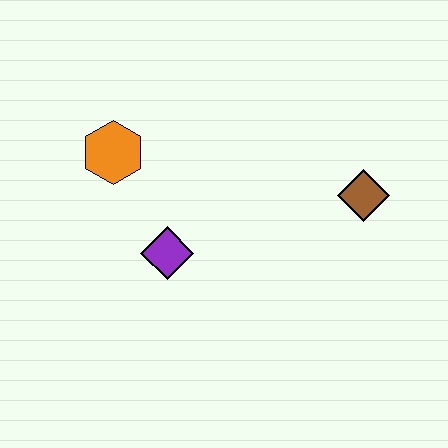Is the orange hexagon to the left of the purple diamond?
Yes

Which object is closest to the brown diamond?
The purple diamond is closest to the brown diamond.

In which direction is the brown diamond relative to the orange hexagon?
The brown diamond is to the right of the orange hexagon.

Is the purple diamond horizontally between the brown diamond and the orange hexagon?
Yes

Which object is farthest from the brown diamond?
The orange hexagon is farthest from the brown diamond.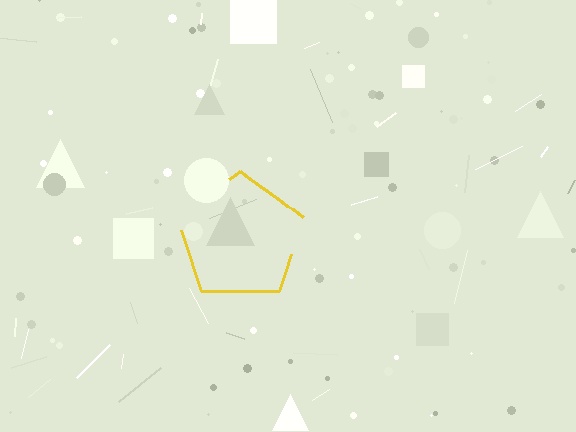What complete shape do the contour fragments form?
The contour fragments form a pentagon.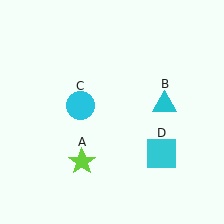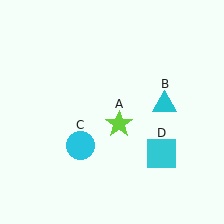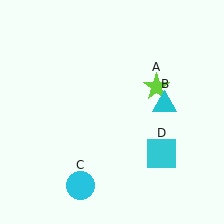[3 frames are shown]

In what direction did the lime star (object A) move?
The lime star (object A) moved up and to the right.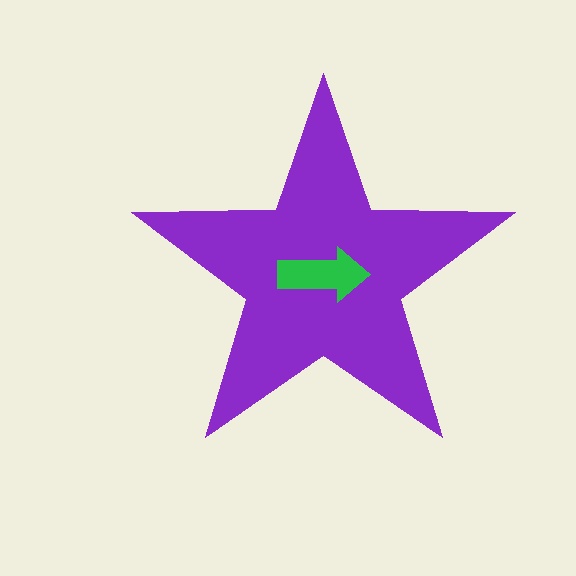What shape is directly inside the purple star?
The green arrow.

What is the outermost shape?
The purple star.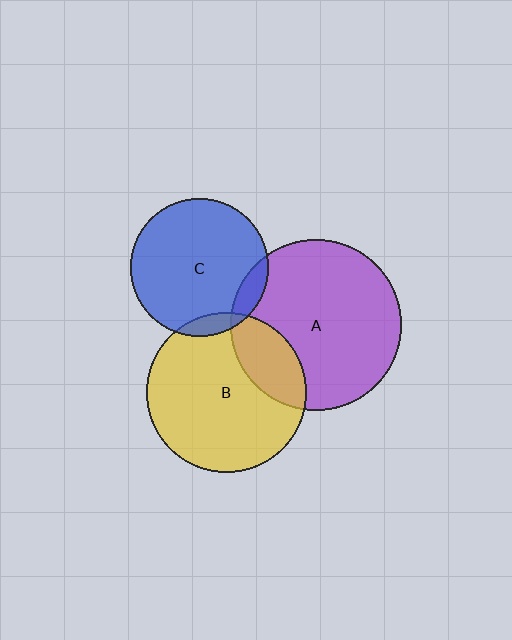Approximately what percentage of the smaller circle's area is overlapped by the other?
Approximately 20%.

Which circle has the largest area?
Circle A (purple).